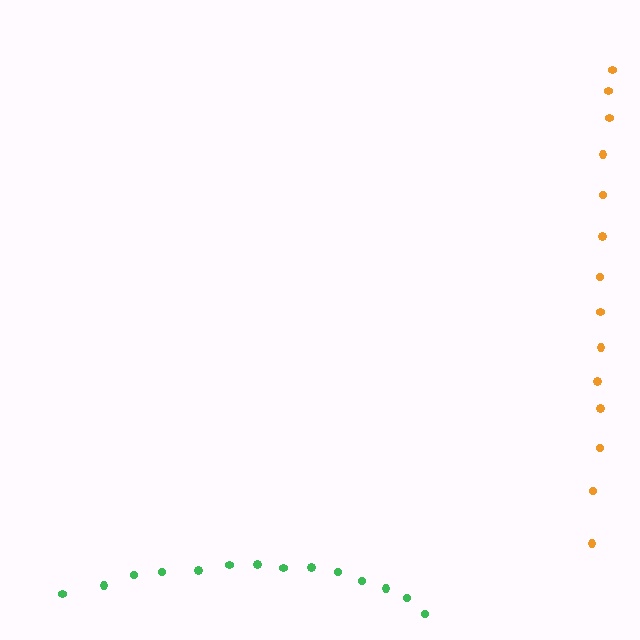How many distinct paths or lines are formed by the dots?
There are 2 distinct paths.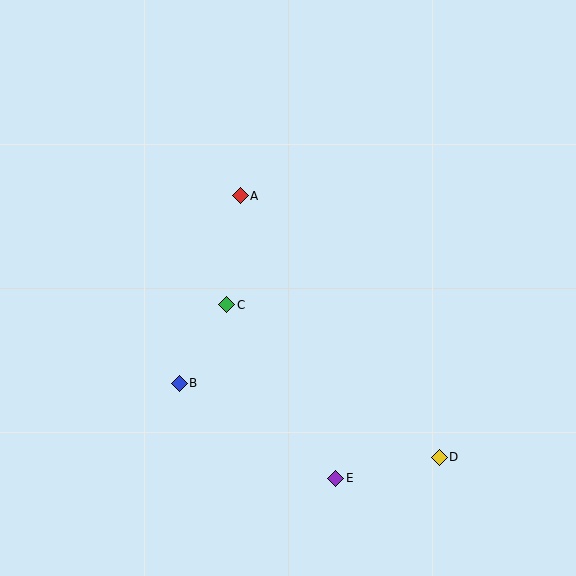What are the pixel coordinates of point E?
Point E is at (336, 478).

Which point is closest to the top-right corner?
Point A is closest to the top-right corner.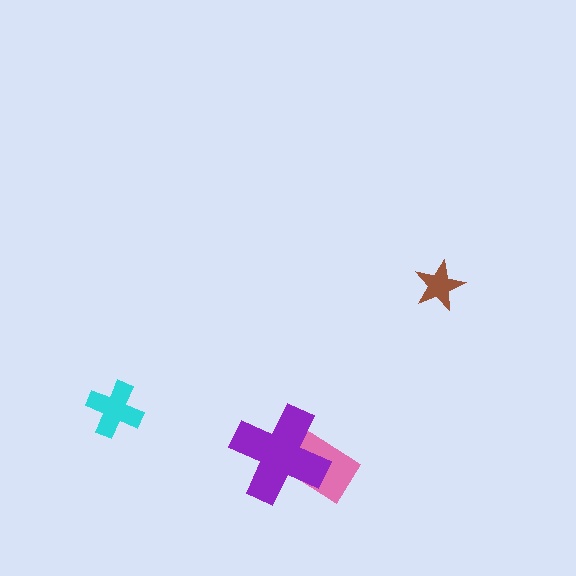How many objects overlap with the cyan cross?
0 objects overlap with the cyan cross.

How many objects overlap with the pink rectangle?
1 object overlaps with the pink rectangle.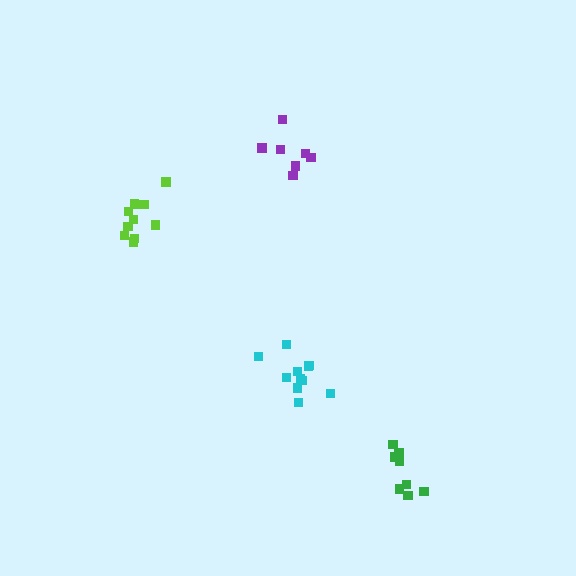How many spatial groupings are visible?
There are 4 spatial groupings.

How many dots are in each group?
Group 1: 11 dots, Group 2: 7 dots, Group 3: 8 dots, Group 4: 10 dots (36 total).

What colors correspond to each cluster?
The clusters are colored: cyan, purple, green, lime.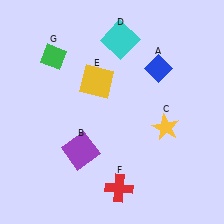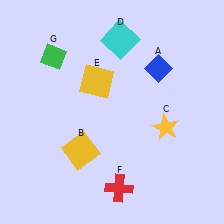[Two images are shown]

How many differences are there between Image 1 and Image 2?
There is 1 difference between the two images.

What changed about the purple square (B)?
In Image 1, B is purple. In Image 2, it changed to yellow.